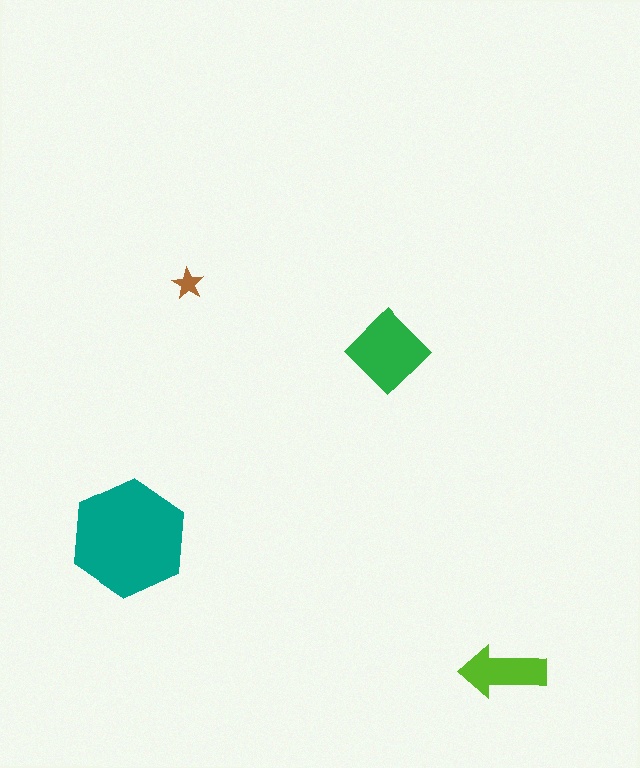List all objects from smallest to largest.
The brown star, the lime arrow, the green diamond, the teal hexagon.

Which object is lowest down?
The lime arrow is bottommost.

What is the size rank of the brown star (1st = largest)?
4th.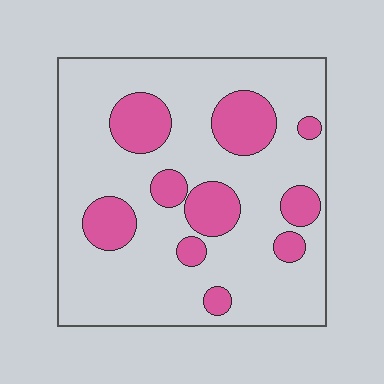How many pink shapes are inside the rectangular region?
10.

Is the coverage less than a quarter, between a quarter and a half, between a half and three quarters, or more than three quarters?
Less than a quarter.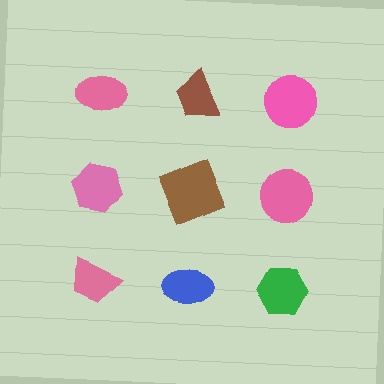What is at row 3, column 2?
A blue ellipse.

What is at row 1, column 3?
A pink circle.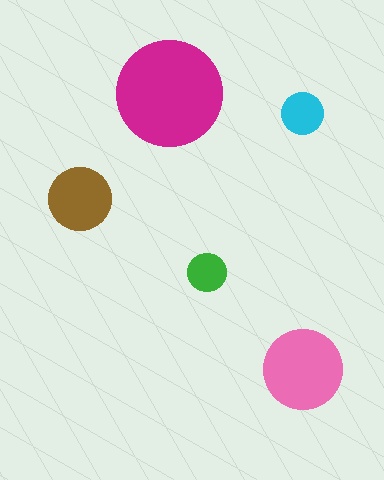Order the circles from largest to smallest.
the magenta one, the pink one, the brown one, the cyan one, the green one.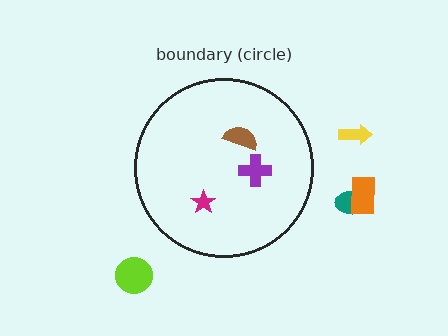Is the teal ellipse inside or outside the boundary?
Outside.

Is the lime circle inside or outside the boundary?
Outside.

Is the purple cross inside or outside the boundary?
Inside.